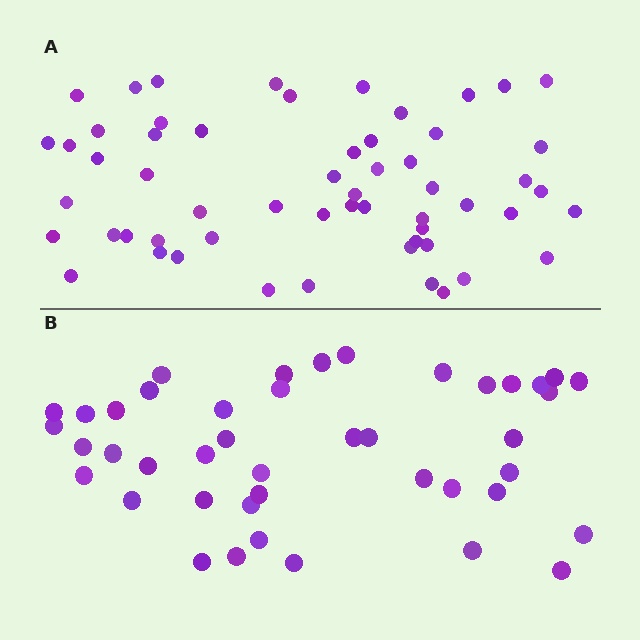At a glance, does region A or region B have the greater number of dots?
Region A (the top region) has more dots.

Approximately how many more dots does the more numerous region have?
Region A has approximately 15 more dots than region B.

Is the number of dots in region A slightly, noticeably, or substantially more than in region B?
Region A has noticeably more, but not dramatically so. The ratio is roughly 1.3 to 1.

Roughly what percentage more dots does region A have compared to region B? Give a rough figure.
About 35% more.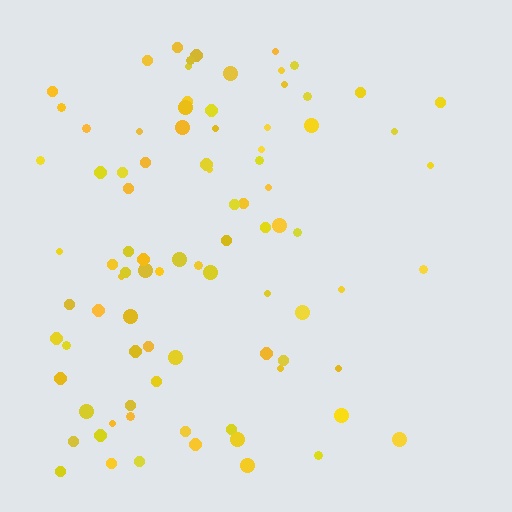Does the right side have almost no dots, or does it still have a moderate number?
Still a moderate number, just noticeably fewer than the left.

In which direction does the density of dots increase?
From right to left, with the left side densest.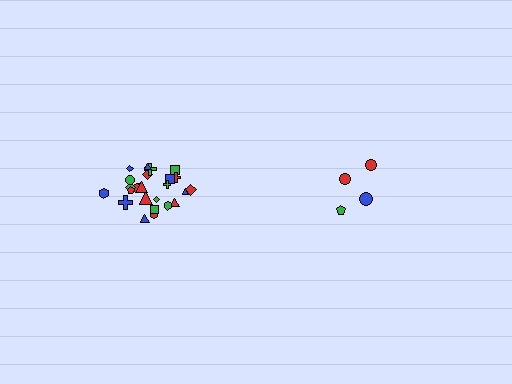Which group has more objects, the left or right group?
The left group.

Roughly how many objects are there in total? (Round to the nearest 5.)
Roughly 30 objects in total.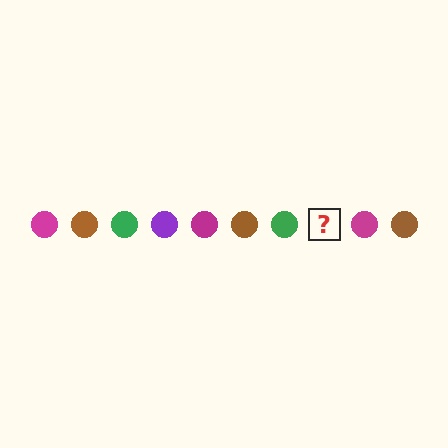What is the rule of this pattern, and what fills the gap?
The rule is that the pattern cycles through magenta, brown, green, purple circles. The gap should be filled with a purple circle.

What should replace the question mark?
The question mark should be replaced with a purple circle.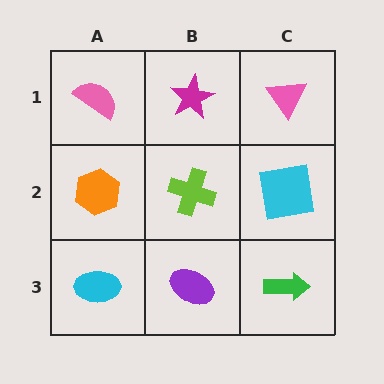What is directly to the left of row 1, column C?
A magenta star.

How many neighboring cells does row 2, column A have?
3.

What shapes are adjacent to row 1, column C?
A cyan square (row 2, column C), a magenta star (row 1, column B).